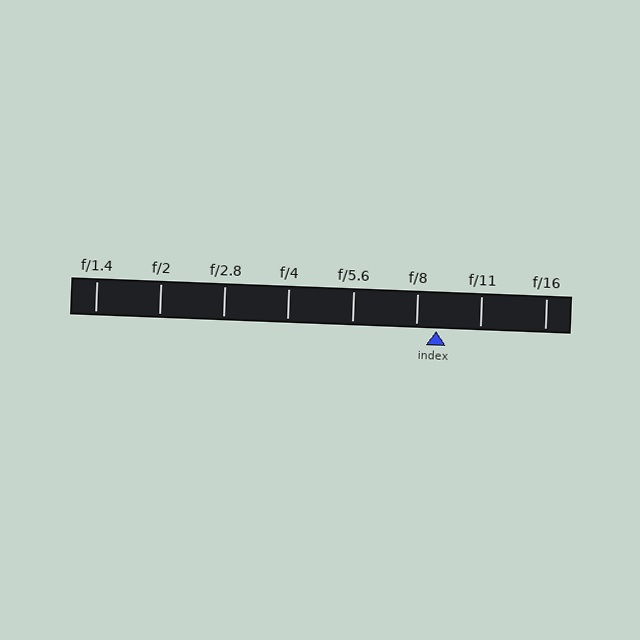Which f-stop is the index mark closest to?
The index mark is closest to f/8.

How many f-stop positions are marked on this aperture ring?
There are 8 f-stop positions marked.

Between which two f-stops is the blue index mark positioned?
The index mark is between f/8 and f/11.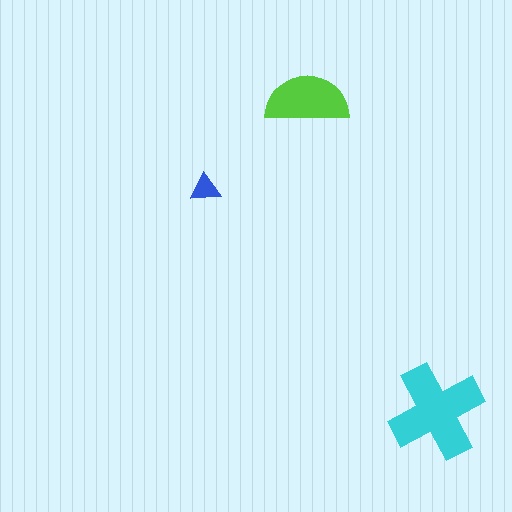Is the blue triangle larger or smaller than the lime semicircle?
Smaller.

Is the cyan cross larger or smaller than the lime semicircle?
Larger.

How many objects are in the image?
There are 3 objects in the image.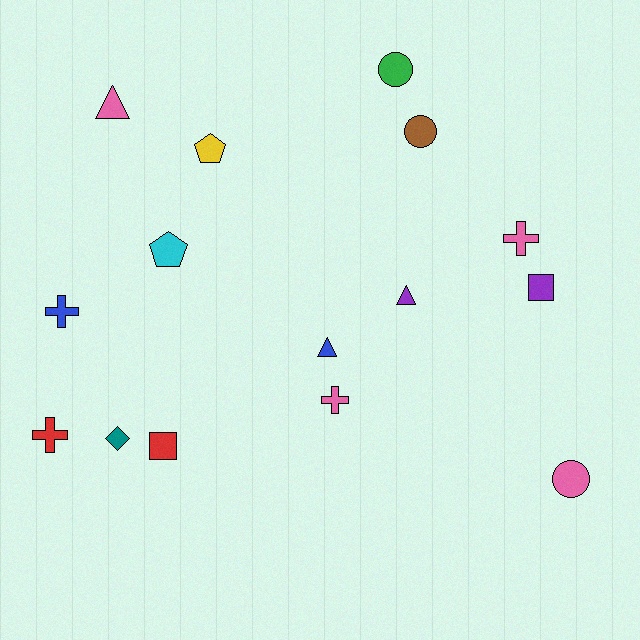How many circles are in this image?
There are 3 circles.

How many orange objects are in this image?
There are no orange objects.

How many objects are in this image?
There are 15 objects.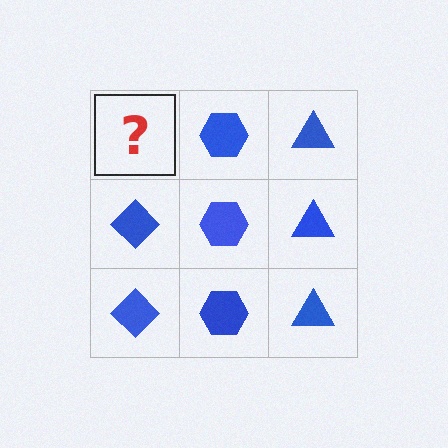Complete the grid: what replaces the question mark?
The question mark should be replaced with a blue diamond.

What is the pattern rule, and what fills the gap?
The rule is that each column has a consistent shape. The gap should be filled with a blue diamond.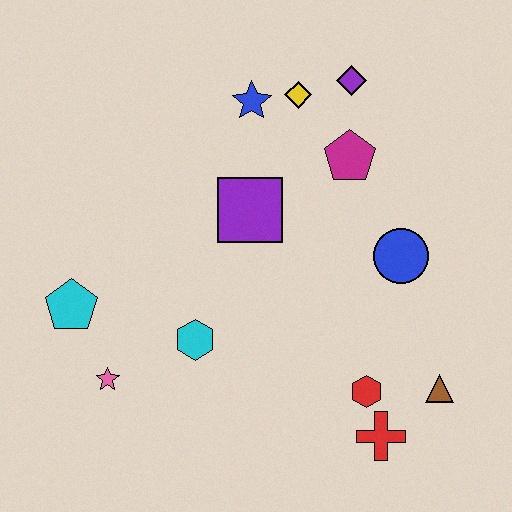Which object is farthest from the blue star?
The red cross is farthest from the blue star.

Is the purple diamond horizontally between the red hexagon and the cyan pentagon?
Yes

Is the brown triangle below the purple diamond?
Yes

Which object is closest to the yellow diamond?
The blue star is closest to the yellow diamond.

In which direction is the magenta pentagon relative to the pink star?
The magenta pentagon is to the right of the pink star.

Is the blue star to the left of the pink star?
No